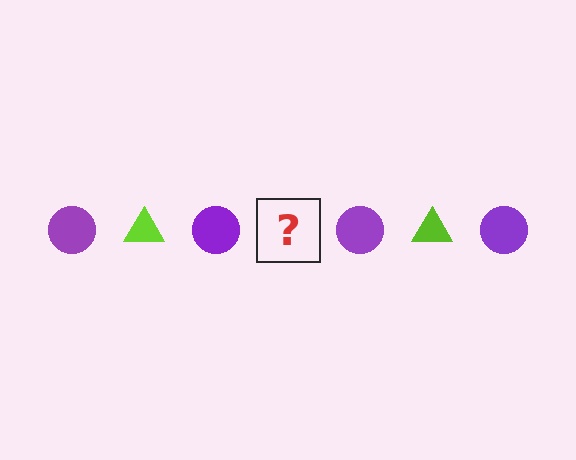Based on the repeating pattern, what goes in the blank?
The blank should be a lime triangle.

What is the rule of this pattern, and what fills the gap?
The rule is that the pattern alternates between purple circle and lime triangle. The gap should be filled with a lime triangle.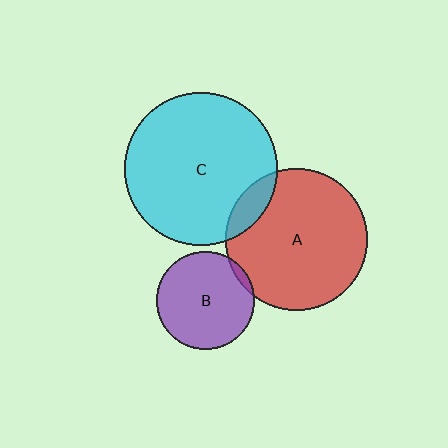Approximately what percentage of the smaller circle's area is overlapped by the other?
Approximately 10%.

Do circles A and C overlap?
Yes.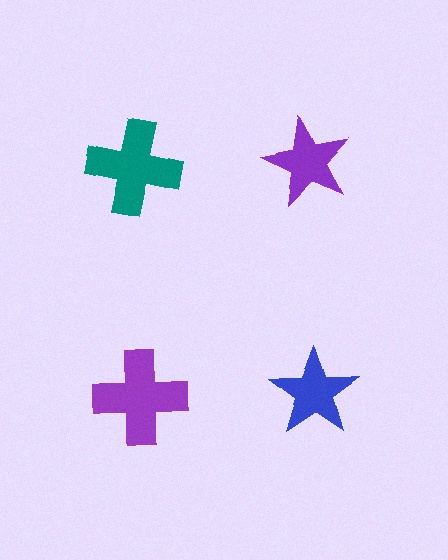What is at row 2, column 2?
A blue star.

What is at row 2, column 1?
A purple cross.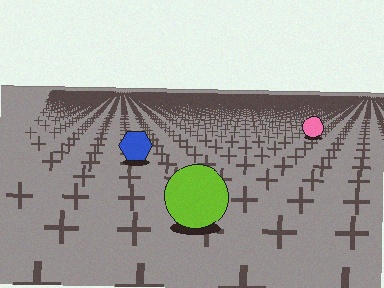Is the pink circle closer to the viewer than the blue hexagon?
No. The blue hexagon is closer — you can tell from the texture gradient: the ground texture is coarser near it.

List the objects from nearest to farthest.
From nearest to farthest: the lime circle, the blue hexagon, the pink circle.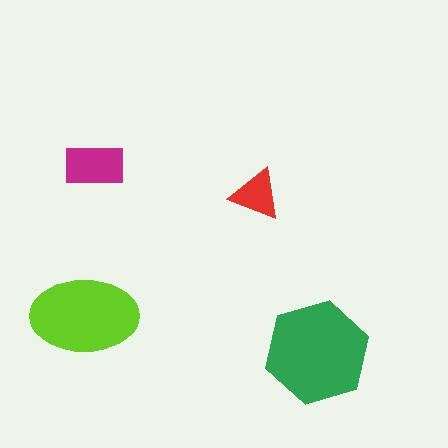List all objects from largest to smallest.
The green hexagon, the lime ellipse, the magenta rectangle, the red triangle.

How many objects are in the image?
There are 4 objects in the image.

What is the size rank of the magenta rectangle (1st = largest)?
3rd.